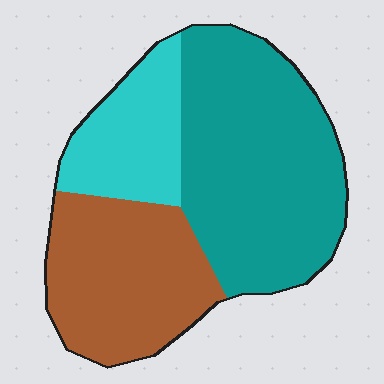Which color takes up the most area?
Teal, at roughly 50%.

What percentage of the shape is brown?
Brown covers about 30% of the shape.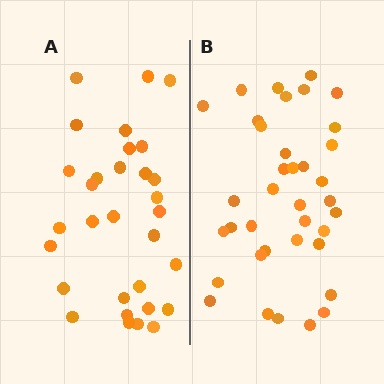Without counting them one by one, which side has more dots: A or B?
Region B (the right region) has more dots.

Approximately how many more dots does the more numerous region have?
Region B has about 6 more dots than region A.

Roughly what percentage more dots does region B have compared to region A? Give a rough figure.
About 20% more.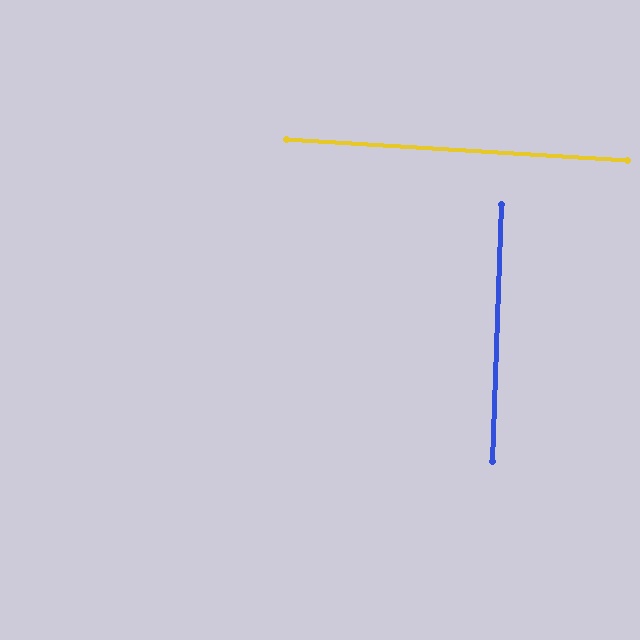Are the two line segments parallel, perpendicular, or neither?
Perpendicular — they meet at approximately 88°.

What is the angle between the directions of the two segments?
Approximately 88 degrees.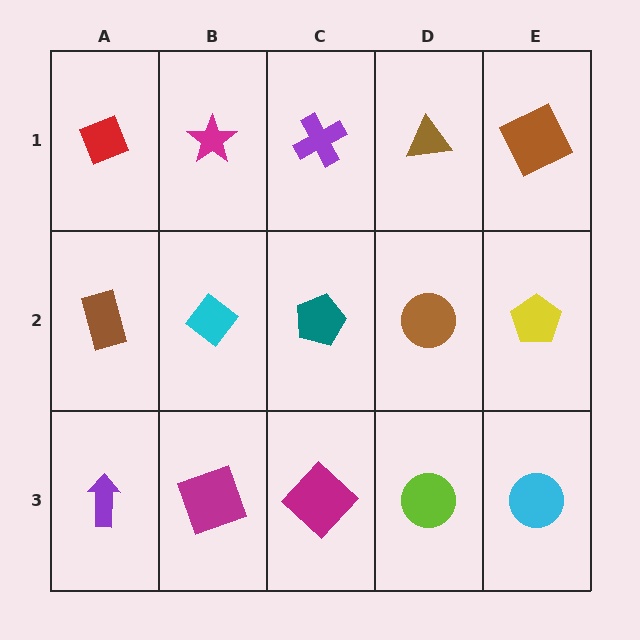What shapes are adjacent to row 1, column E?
A yellow pentagon (row 2, column E), a brown triangle (row 1, column D).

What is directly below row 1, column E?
A yellow pentagon.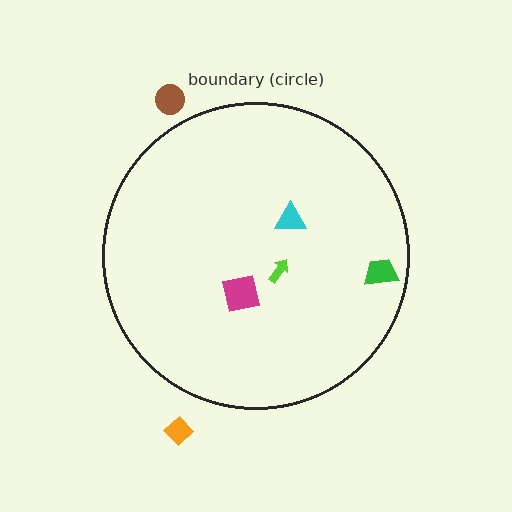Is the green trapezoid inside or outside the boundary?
Inside.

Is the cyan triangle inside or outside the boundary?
Inside.